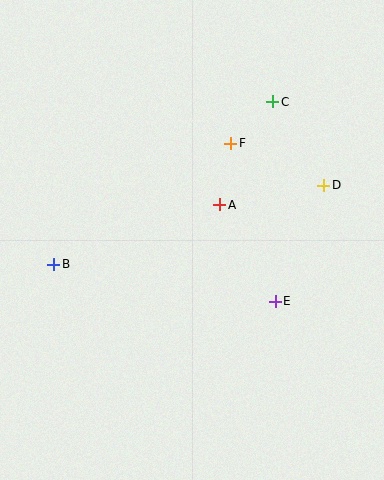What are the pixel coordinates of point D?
Point D is at (324, 185).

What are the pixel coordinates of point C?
Point C is at (273, 102).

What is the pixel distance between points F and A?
The distance between F and A is 63 pixels.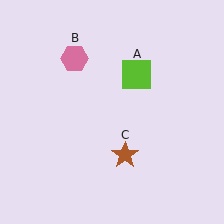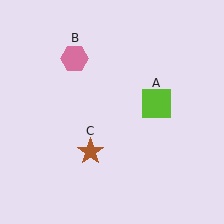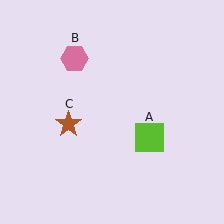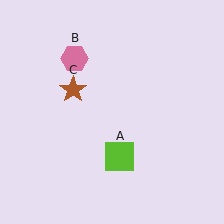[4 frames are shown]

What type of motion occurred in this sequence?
The lime square (object A), brown star (object C) rotated clockwise around the center of the scene.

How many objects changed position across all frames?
2 objects changed position: lime square (object A), brown star (object C).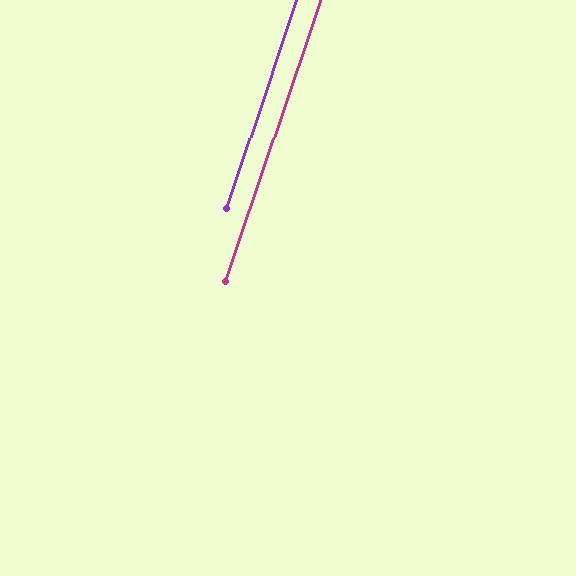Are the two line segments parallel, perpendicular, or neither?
Parallel — their directions differ by only 0.3°.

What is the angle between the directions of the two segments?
Approximately 0 degrees.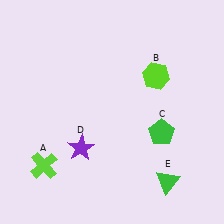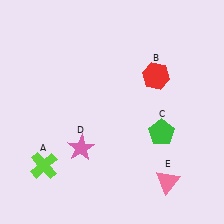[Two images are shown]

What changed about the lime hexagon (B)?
In Image 1, B is lime. In Image 2, it changed to red.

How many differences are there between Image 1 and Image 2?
There are 3 differences between the two images.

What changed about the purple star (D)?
In Image 1, D is purple. In Image 2, it changed to pink.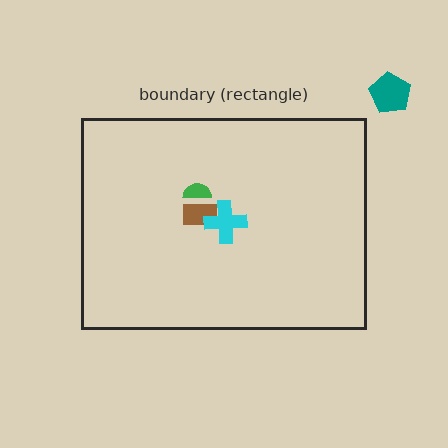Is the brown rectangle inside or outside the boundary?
Inside.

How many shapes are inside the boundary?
3 inside, 1 outside.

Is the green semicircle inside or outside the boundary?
Inside.